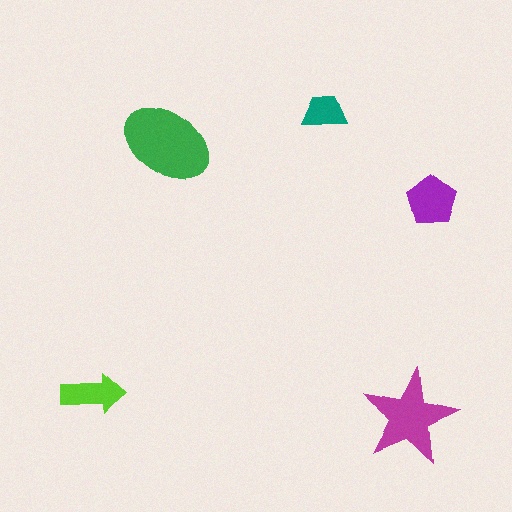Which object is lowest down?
The magenta star is bottommost.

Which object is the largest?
The green ellipse.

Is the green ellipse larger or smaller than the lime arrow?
Larger.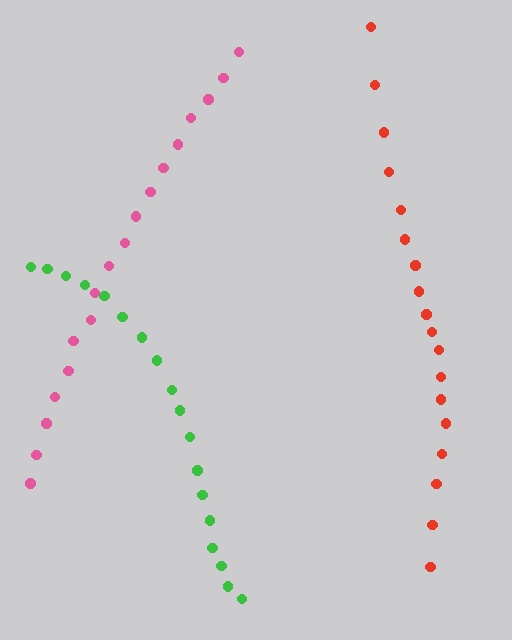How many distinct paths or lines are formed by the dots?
There are 3 distinct paths.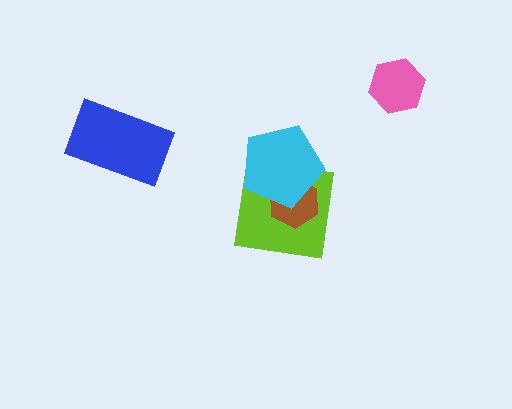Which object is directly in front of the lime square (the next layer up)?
The brown hexagon is directly in front of the lime square.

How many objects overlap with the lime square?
2 objects overlap with the lime square.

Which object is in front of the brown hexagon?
The cyan pentagon is in front of the brown hexagon.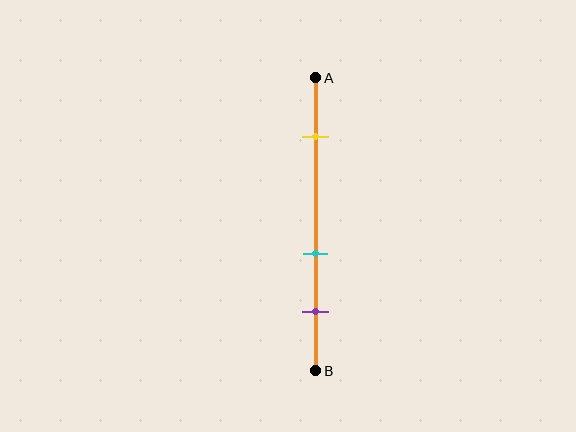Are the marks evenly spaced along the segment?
No, the marks are not evenly spaced.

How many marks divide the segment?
There are 3 marks dividing the segment.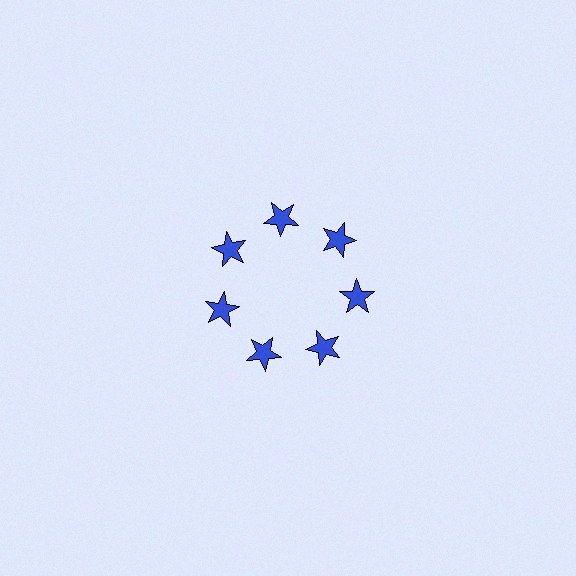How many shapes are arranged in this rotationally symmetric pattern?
There are 7 shapes, arranged in 7 groups of 1.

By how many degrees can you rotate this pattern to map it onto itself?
The pattern maps onto itself every 51 degrees of rotation.